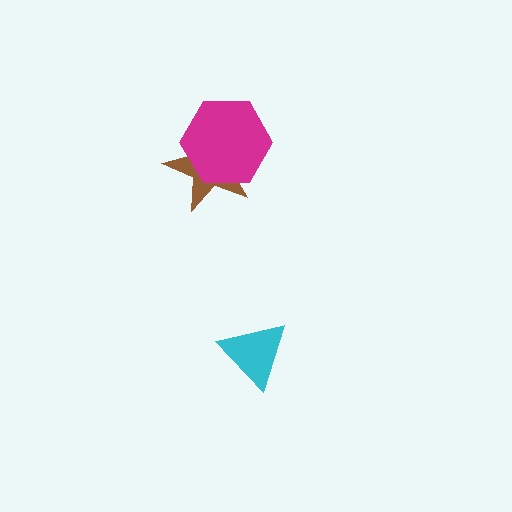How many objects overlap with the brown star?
1 object overlaps with the brown star.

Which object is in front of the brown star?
The magenta hexagon is in front of the brown star.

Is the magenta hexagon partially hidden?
No, no other shape covers it.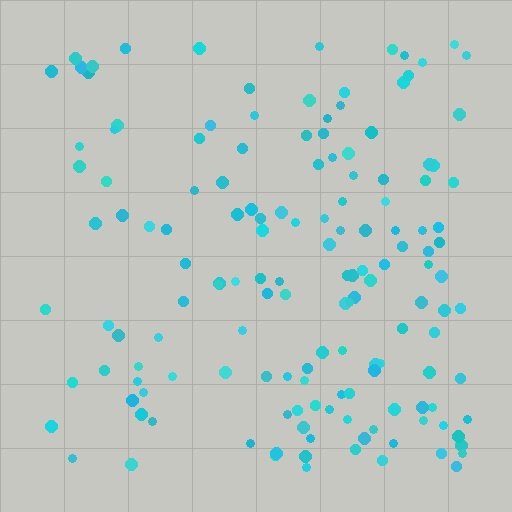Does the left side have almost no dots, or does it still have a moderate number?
Still a moderate number, just noticeably fewer than the right.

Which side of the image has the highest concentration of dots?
The right.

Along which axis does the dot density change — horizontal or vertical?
Horizontal.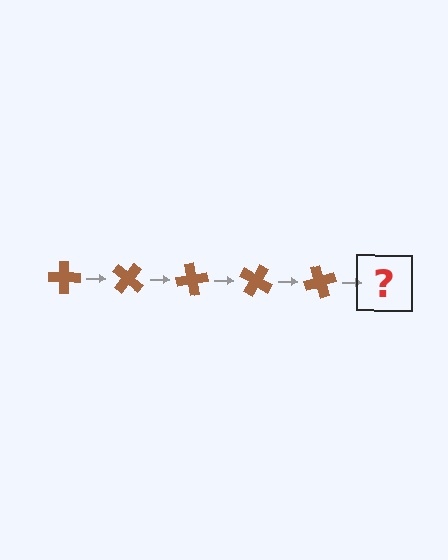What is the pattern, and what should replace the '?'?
The pattern is that the cross rotates 40 degrees each step. The '?' should be a brown cross rotated 200 degrees.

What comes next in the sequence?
The next element should be a brown cross rotated 200 degrees.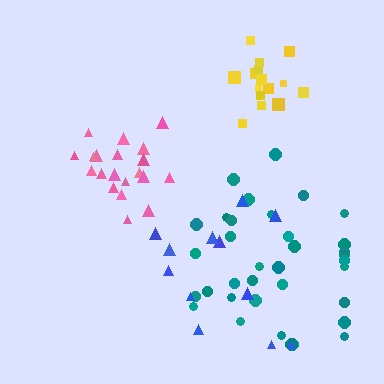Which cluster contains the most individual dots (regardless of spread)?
Teal (35).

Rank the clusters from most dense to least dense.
pink, yellow, teal, blue.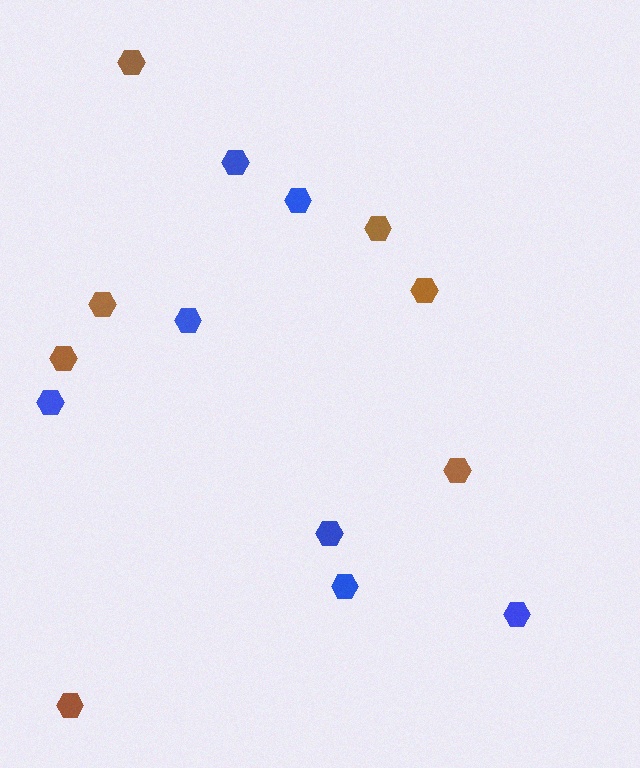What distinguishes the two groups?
There are 2 groups: one group of blue hexagons (7) and one group of brown hexagons (7).